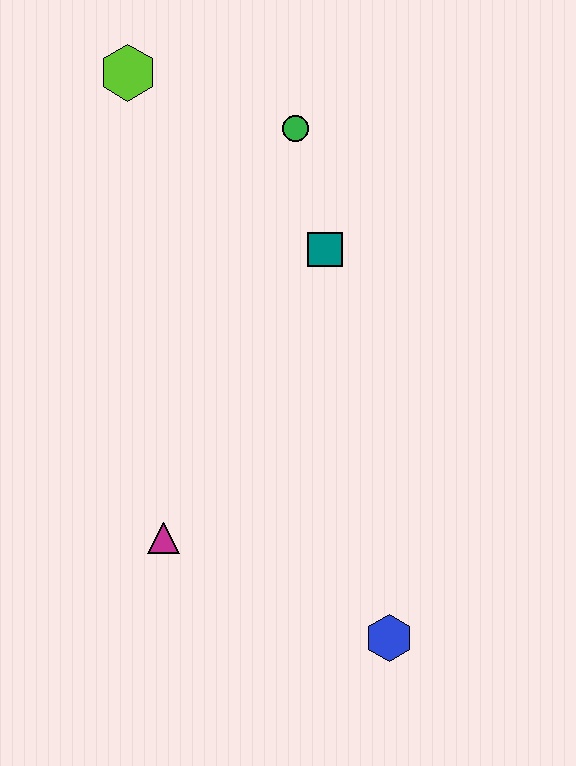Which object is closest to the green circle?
The teal square is closest to the green circle.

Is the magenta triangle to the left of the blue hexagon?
Yes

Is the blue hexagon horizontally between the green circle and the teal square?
No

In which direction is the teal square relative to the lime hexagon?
The teal square is to the right of the lime hexagon.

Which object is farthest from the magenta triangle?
The lime hexagon is farthest from the magenta triangle.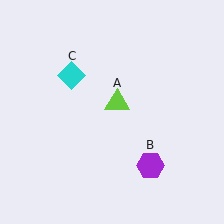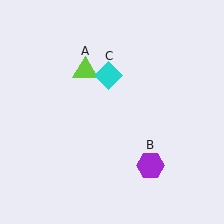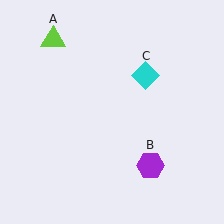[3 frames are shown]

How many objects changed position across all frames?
2 objects changed position: lime triangle (object A), cyan diamond (object C).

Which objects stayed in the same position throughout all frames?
Purple hexagon (object B) remained stationary.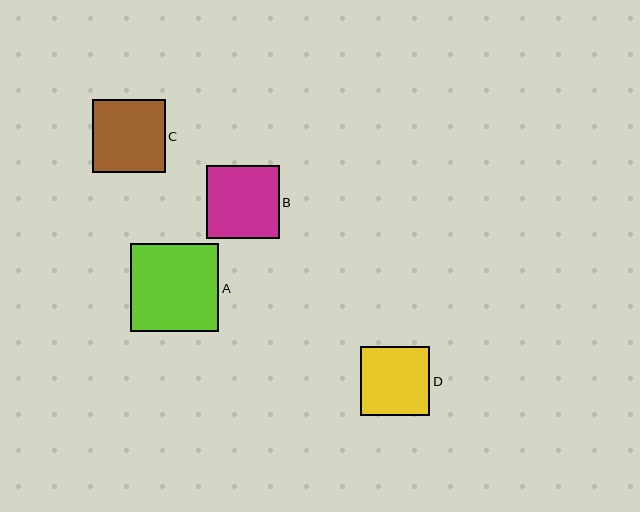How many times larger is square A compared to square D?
Square A is approximately 1.3 times the size of square D.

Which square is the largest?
Square A is the largest with a size of approximately 88 pixels.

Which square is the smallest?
Square D is the smallest with a size of approximately 69 pixels.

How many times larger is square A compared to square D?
Square A is approximately 1.3 times the size of square D.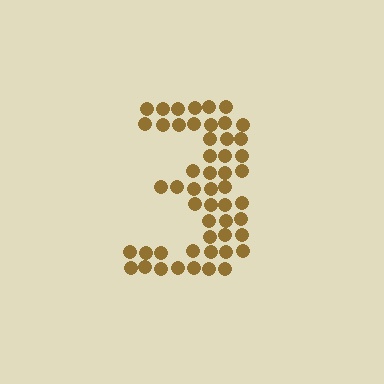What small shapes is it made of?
It is made of small circles.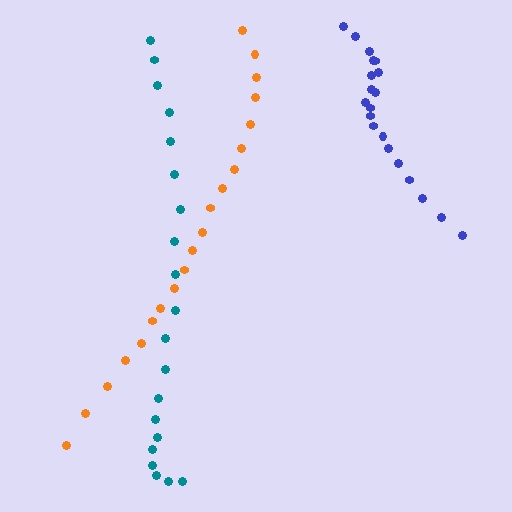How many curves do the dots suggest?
There are 3 distinct paths.